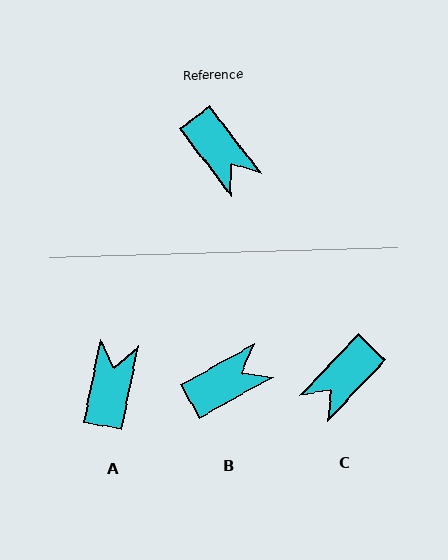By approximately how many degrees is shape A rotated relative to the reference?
Approximately 131 degrees counter-clockwise.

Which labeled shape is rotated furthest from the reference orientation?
A, about 131 degrees away.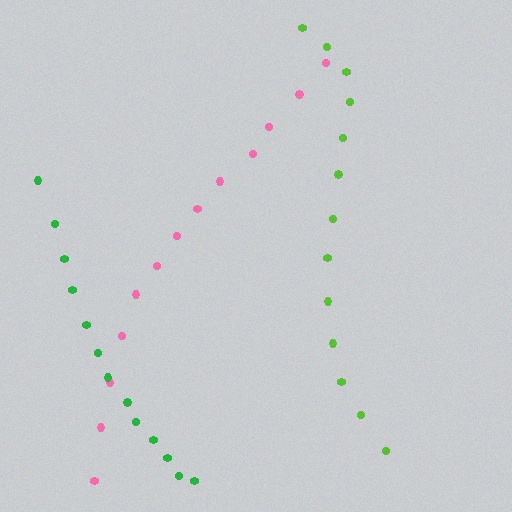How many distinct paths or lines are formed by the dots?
There are 3 distinct paths.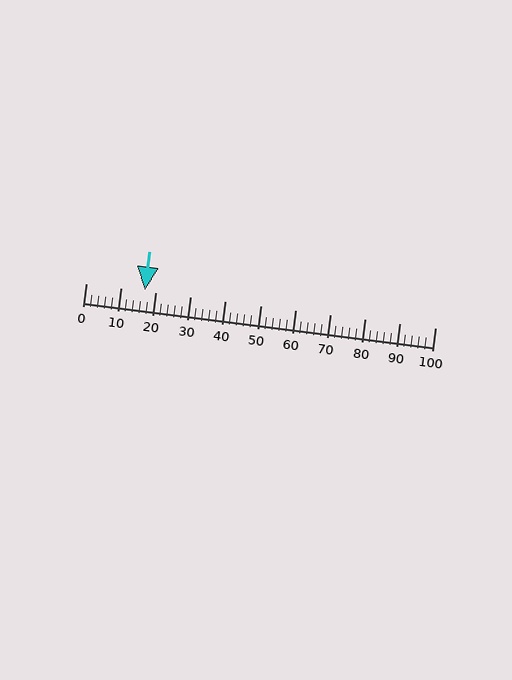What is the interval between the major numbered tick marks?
The major tick marks are spaced 10 units apart.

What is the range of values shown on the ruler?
The ruler shows values from 0 to 100.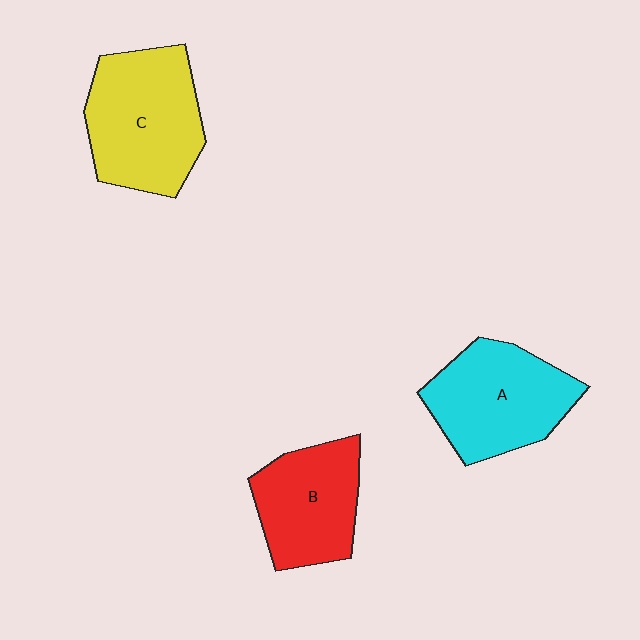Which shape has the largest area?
Shape C (yellow).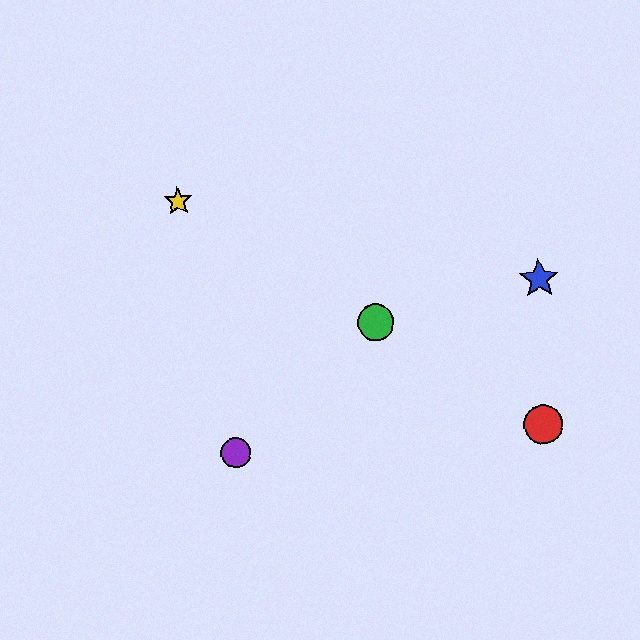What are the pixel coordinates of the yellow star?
The yellow star is at (178, 201).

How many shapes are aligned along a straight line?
3 shapes (the red circle, the green circle, the yellow star) are aligned along a straight line.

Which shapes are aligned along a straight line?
The red circle, the green circle, the yellow star are aligned along a straight line.